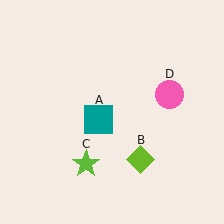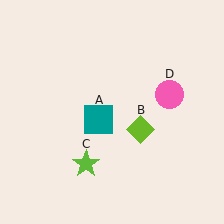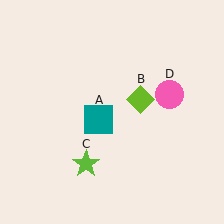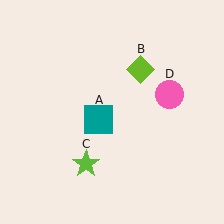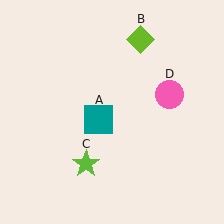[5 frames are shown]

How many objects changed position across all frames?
1 object changed position: lime diamond (object B).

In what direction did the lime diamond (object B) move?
The lime diamond (object B) moved up.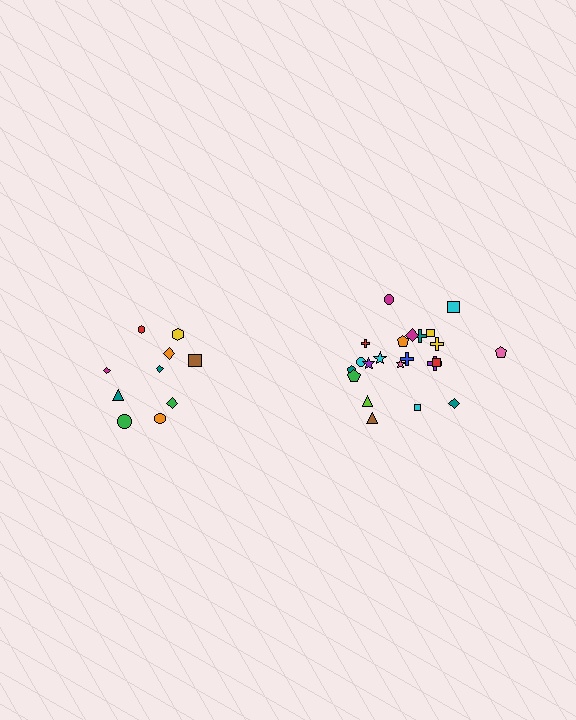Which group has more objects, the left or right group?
The right group.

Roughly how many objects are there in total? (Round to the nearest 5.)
Roughly 30 objects in total.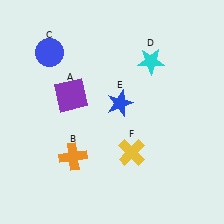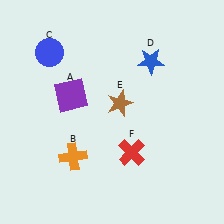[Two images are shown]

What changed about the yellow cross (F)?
In Image 1, F is yellow. In Image 2, it changed to red.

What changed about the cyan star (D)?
In Image 1, D is cyan. In Image 2, it changed to blue.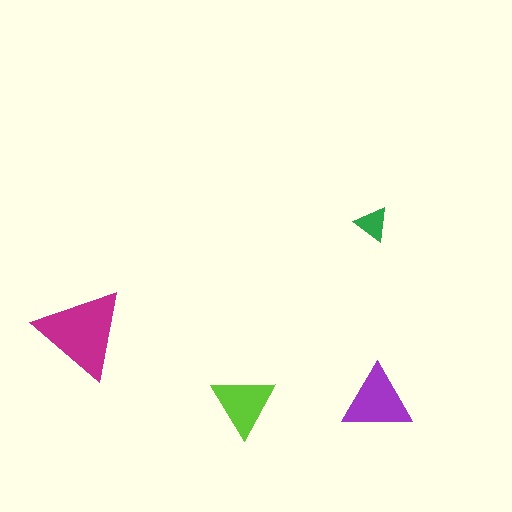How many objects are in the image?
There are 4 objects in the image.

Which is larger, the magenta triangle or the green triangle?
The magenta one.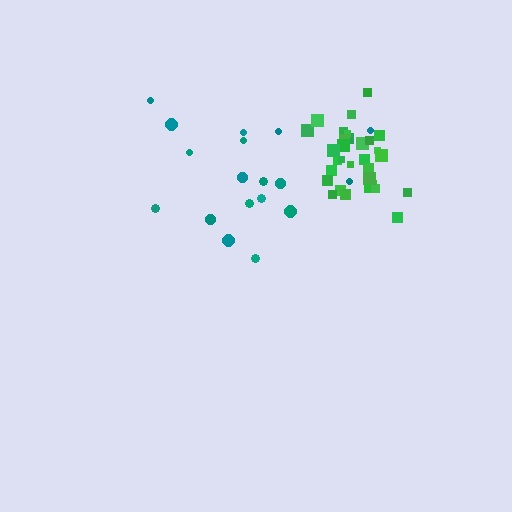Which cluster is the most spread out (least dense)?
Teal.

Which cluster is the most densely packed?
Green.